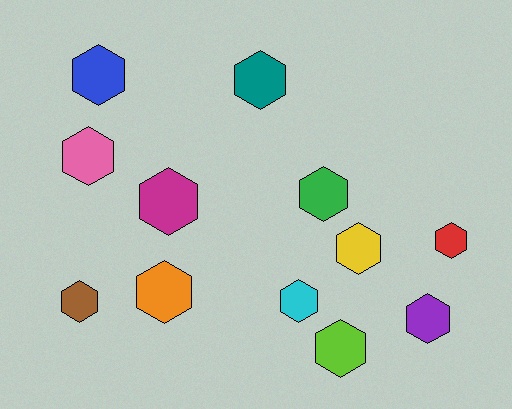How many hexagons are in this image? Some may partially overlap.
There are 12 hexagons.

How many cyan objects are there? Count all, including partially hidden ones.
There is 1 cyan object.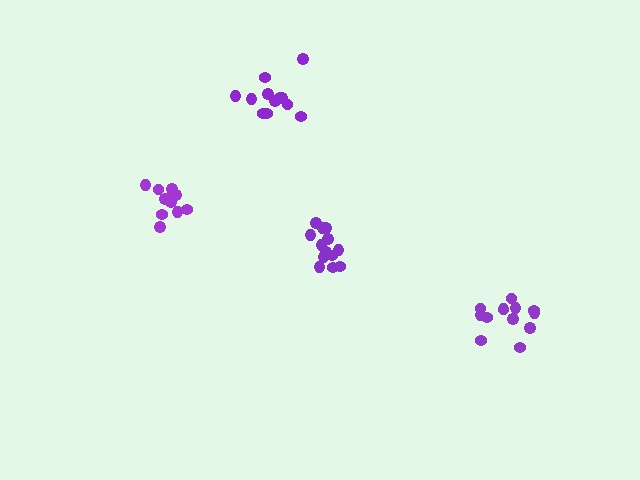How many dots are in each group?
Group 1: 13 dots, Group 2: 13 dots, Group 3: 12 dots, Group 4: 11 dots (49 total).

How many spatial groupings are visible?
There are 4 spatial groupings.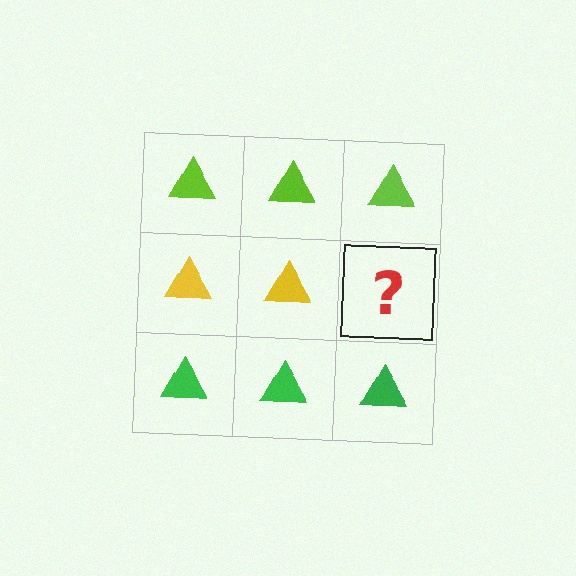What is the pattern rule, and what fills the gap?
The rule is that each row has a consistent color. The gap should be filled with a yellow triangle.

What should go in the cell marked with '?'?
The missing cell should contain a yellow triangle.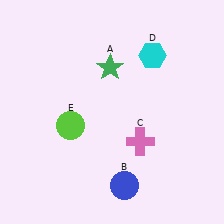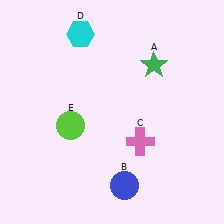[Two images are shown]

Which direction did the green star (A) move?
The green star (A) moved right.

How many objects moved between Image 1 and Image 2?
2 objects moved between the two images.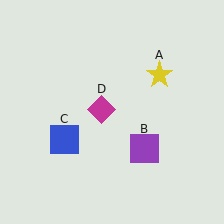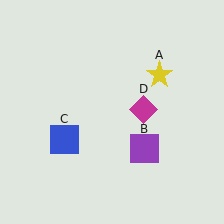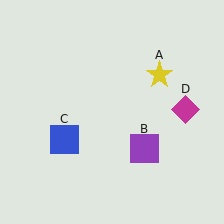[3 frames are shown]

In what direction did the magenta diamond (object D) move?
The magenta diamond (object D) moved right.